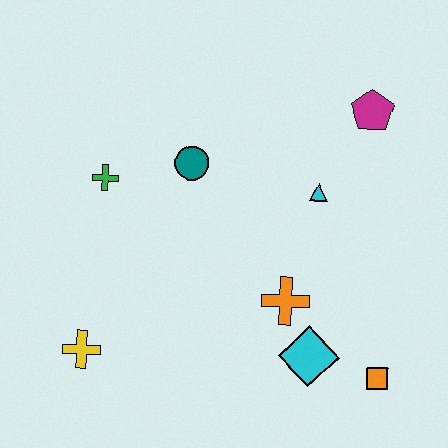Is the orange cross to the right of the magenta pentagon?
No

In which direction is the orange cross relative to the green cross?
The orange cross is to the right of the green cross.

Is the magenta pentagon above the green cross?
Yes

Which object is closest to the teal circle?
The green cross is closest to the teal circle.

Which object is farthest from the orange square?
The green cross is farthest from the orange square.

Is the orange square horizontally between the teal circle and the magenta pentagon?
No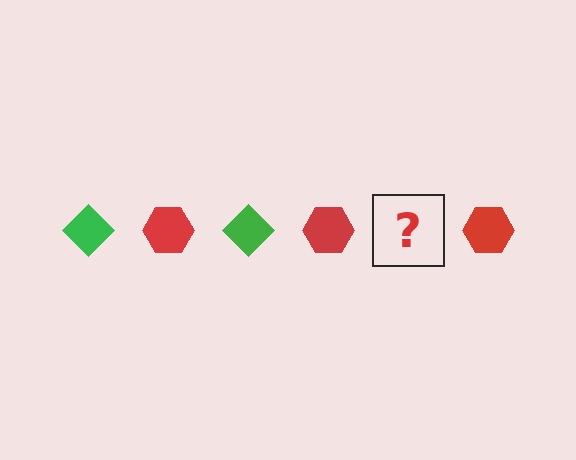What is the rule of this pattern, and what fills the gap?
The rule is that the pattern alternates between green diamond and red hexagon. The gap should be filled with a green diamond.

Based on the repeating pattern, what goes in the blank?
The blank should be a green diamond.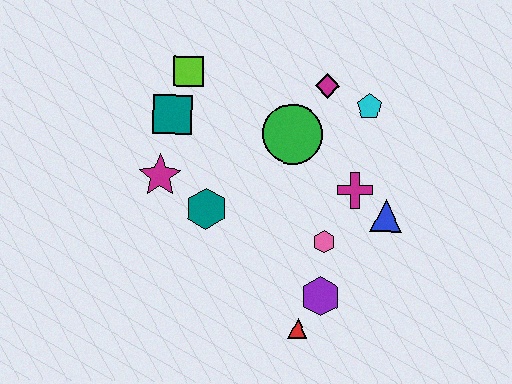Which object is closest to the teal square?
The lime square is closest to the teal square.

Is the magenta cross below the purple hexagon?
No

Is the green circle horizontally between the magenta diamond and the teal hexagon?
Yes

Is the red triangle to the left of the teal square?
No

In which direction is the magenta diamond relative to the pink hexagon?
The magenta diamond is above the pink hexagon.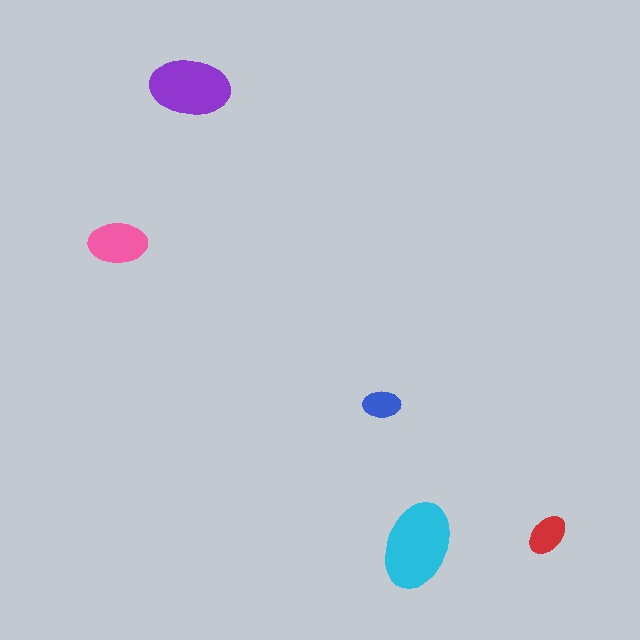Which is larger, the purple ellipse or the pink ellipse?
The purple one.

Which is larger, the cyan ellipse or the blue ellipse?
The cyan one.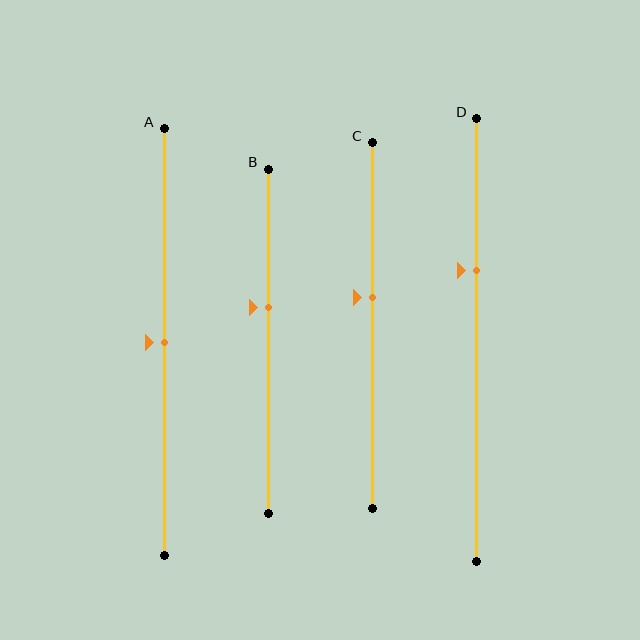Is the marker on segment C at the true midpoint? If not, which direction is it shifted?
No, the marker on segment C is shifted upward by about 8% of the segment length.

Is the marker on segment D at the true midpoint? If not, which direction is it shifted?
No, the marker on segment D is shifted upward by about 16% of the segment length.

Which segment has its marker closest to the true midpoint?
Segment A has its marker closest to the true midpoint.